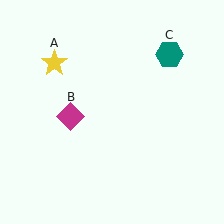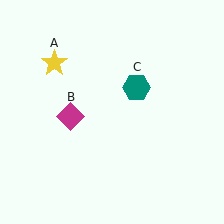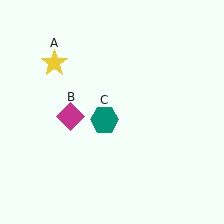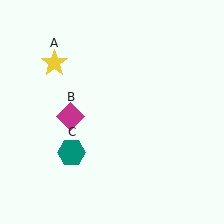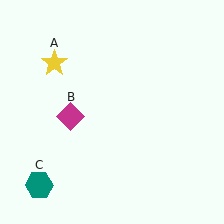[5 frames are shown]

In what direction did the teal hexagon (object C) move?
The teal hexagon (object C) moved down and to the left.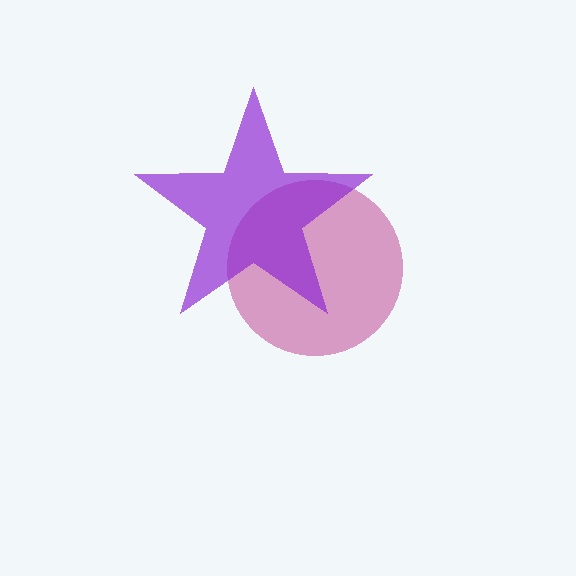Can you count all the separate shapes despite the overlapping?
Yes, there are 2 separate shapes.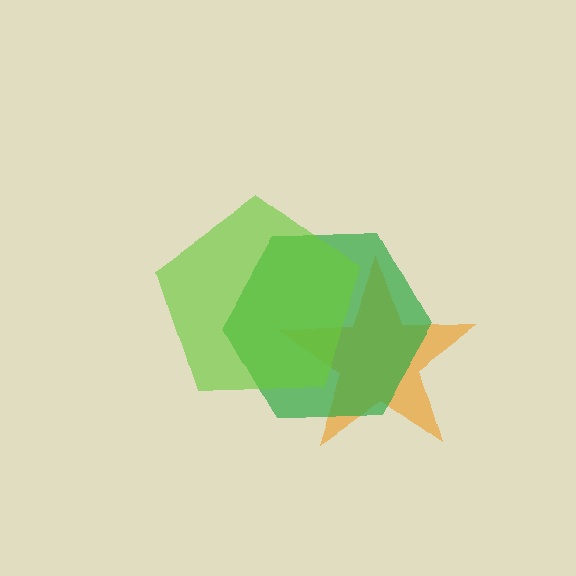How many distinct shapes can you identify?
There are 3 distinct shapes: an orange star, a green hexagon, a lime pentagon.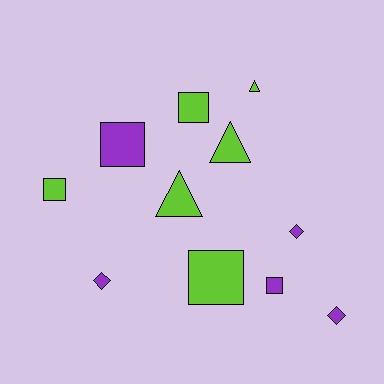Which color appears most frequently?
Lime, with 6 objects.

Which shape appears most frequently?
Square, with 5 objects.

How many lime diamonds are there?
There are no lime diamonds.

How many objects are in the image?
There are 11 objects.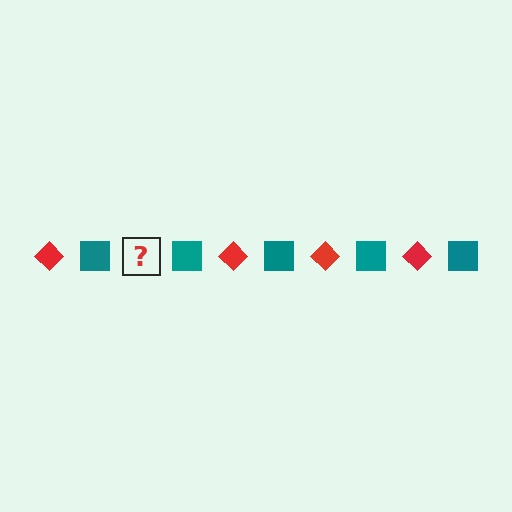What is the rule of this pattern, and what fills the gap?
The rule is that the pattern alternates between red diamond and teal square. The gap should be filled with a red diamond.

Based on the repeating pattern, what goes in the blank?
The blank should be a red diamond.